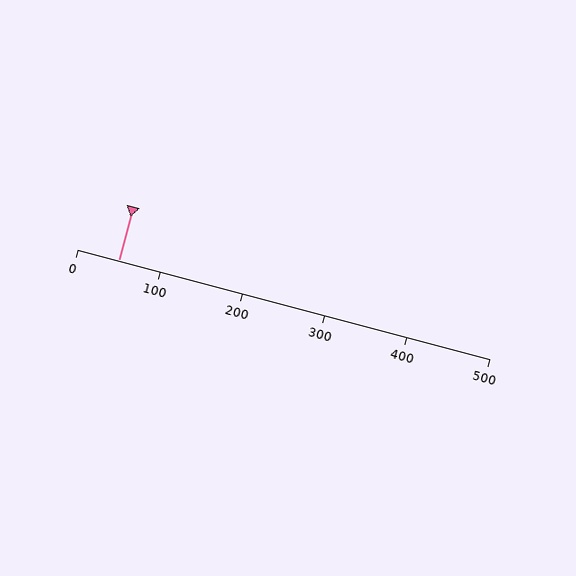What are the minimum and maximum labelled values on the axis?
The axis runs from 0 to 500.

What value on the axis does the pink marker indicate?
The marker indicates approximately 50.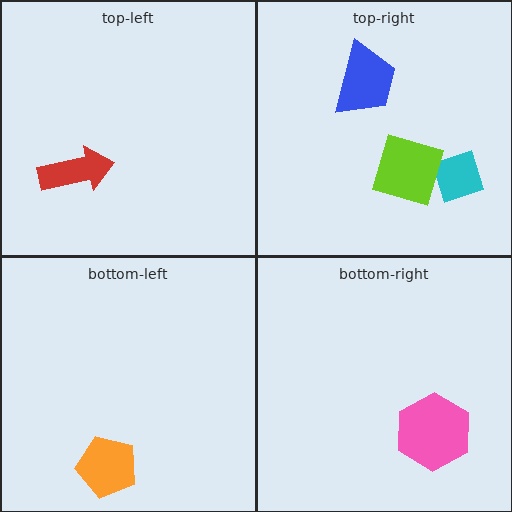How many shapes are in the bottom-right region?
1.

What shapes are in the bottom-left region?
The orange pentagon.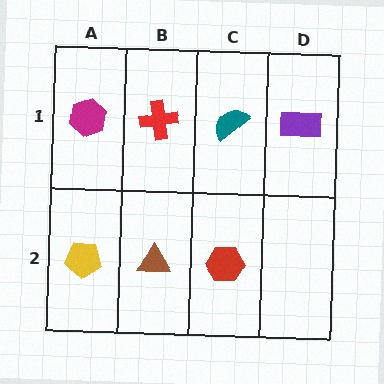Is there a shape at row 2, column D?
No, that cell is empty.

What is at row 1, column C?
A teal semicircle.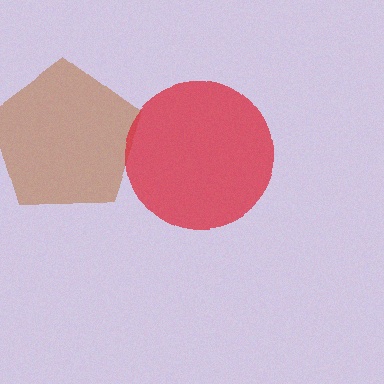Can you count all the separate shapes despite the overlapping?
Yes, there are 2 separate shapes.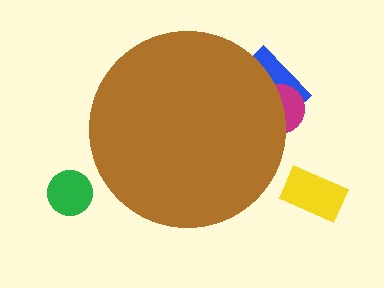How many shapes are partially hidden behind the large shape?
2 shapes are partially hidden.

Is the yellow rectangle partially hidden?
No, the yellow rectangle is fully visible.